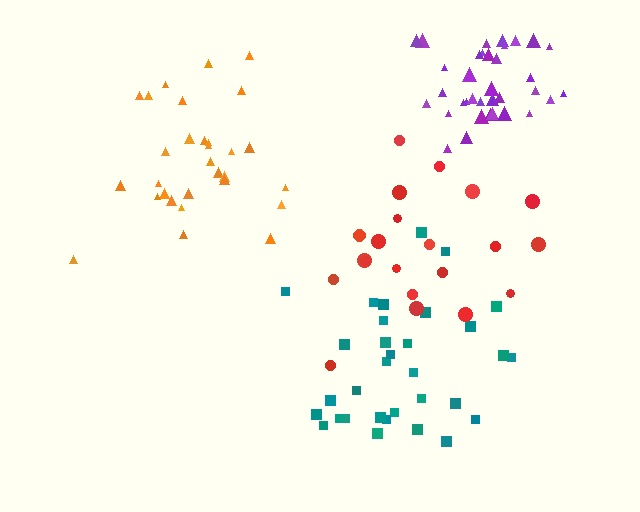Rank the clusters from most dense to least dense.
purple, orange, teal, red.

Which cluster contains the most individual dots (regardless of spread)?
Purple (35).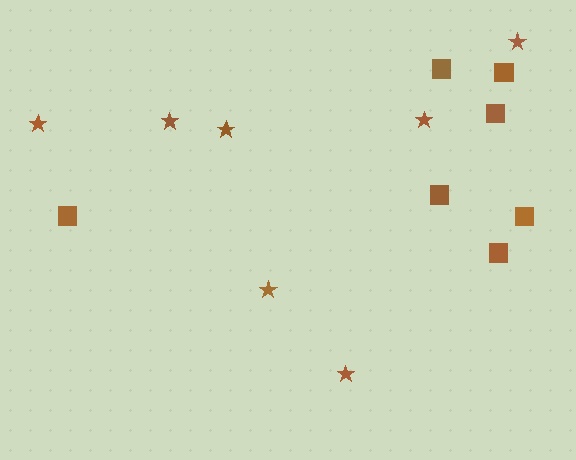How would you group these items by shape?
There are 2 groups: one group of stars (7) and one group of squares (7).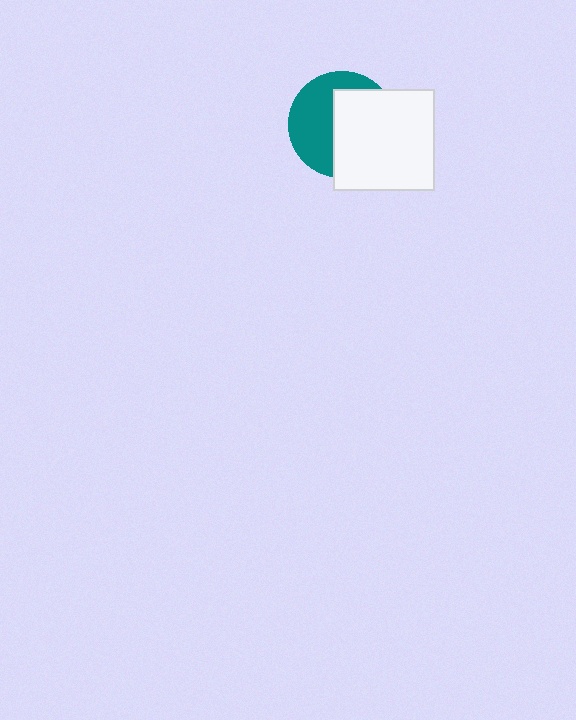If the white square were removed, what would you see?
You would see the complete teal circle.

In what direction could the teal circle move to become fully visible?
The teal circle could move left. That would shift it out from behind the white square entirely.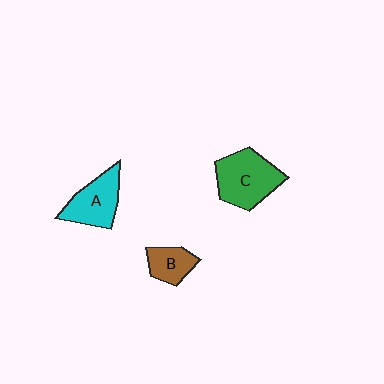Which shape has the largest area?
Shape C (green).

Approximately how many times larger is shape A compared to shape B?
Approximately 1.6 times.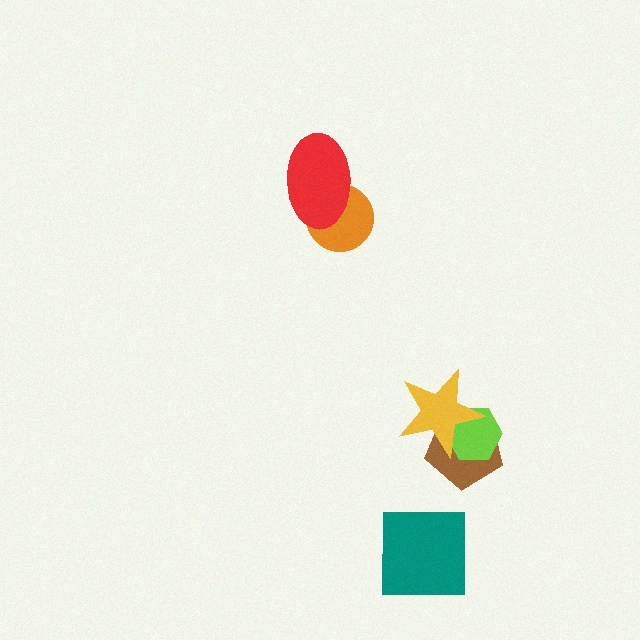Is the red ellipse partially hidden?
No, no other shape covers it.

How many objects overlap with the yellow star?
2 objects overlap with the yellow star.